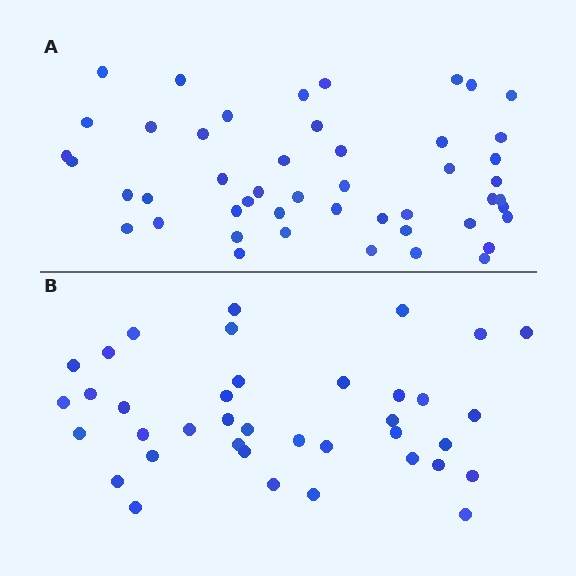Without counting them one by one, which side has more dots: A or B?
Region A (the top region) has more dots.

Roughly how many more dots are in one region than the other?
Region A has roughly 10 or so more dots than region B.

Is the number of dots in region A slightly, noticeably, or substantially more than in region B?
Region A has noticeably more, but not dramatically so. The ratio is roughly 1.3 to 1.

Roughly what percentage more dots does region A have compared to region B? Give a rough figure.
About 25% more.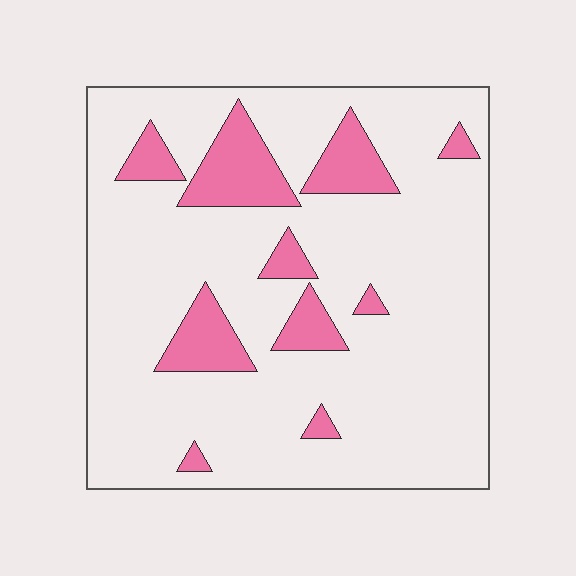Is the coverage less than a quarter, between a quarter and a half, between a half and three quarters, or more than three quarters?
Less than a quarter.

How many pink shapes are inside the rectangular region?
10.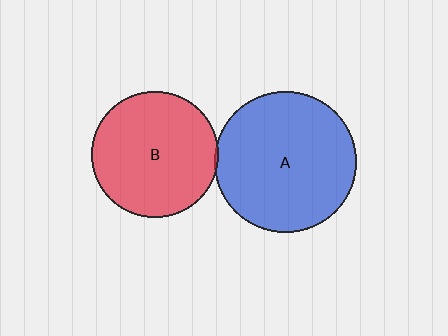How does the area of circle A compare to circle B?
Approximately 1.3 times.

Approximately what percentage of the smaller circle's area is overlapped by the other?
Approximately 5%.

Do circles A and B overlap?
Yes.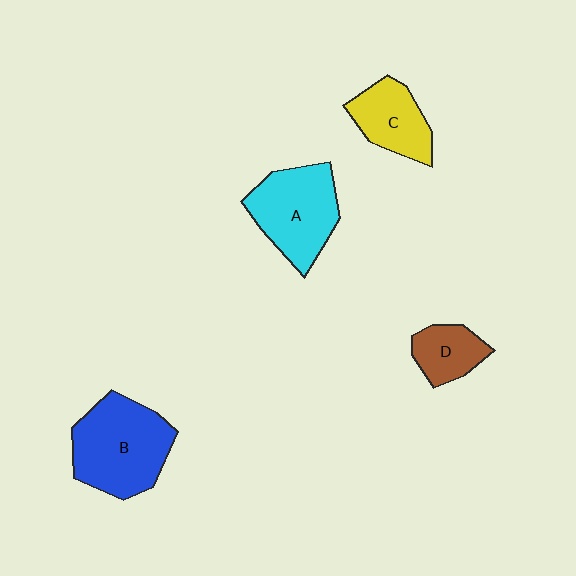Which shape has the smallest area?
Shape D (brown).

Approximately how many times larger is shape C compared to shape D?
Approximately 1.3 times.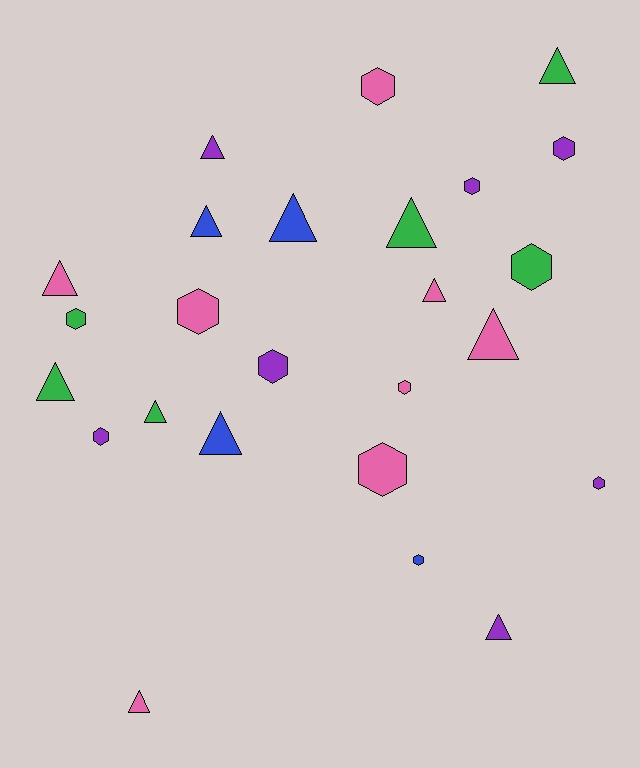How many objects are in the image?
There are 25 objects.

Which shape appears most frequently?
Triangle, with 13 objects.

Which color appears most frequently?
Pink, with 8 objects.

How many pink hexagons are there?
There are 4 pink hexagons.